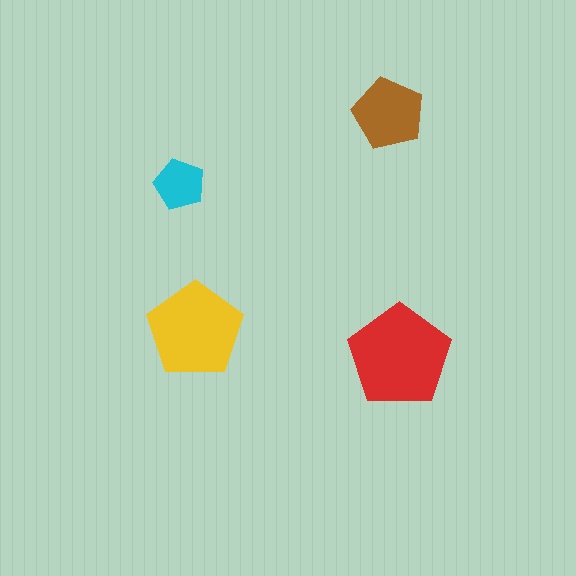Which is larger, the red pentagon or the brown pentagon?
The red one.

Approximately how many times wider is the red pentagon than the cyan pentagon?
About 2 times wider.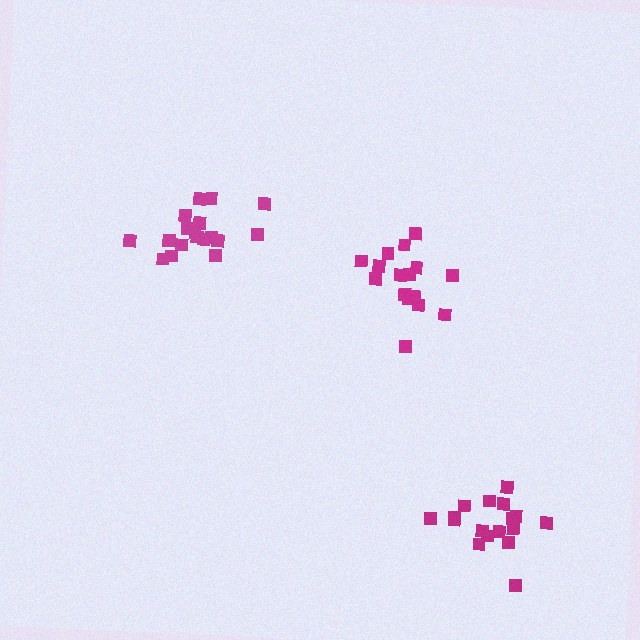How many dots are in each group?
Group 1: 17 dots, Group 2: 18 dots, Group 3: 17 dots (52 total).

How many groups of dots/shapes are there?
There are 3 groups.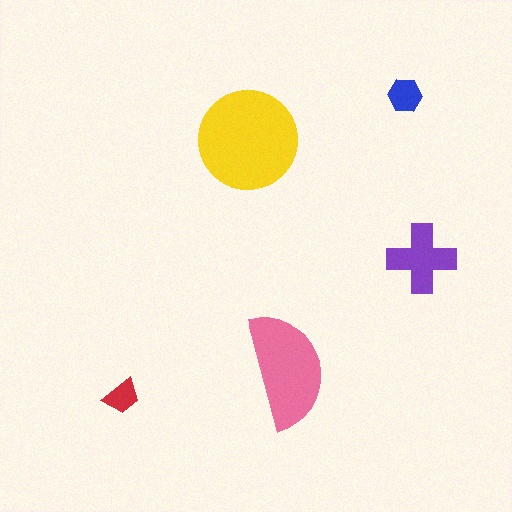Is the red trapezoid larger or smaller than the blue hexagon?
Smaller.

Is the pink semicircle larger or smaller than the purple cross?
Larger.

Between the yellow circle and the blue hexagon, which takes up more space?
The yellow circle.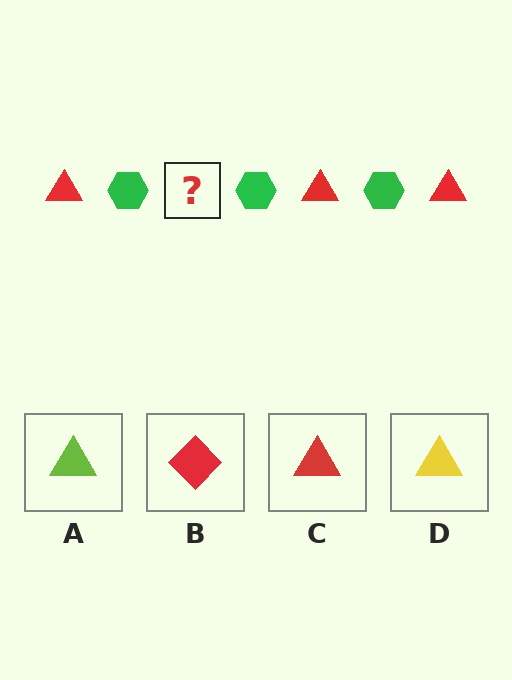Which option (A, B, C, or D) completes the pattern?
C.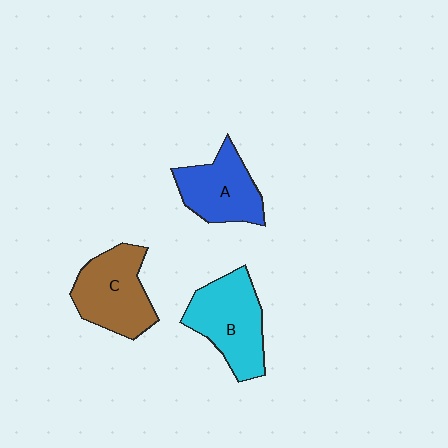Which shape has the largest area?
Shape B (cyan).